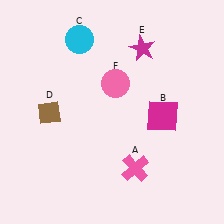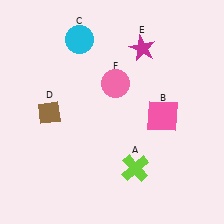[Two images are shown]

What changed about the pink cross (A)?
In Image 1, A is pink. In Image 2, it changed to lime.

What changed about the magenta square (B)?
In Image 1, B is magenta. In Image 2, it changed to pink.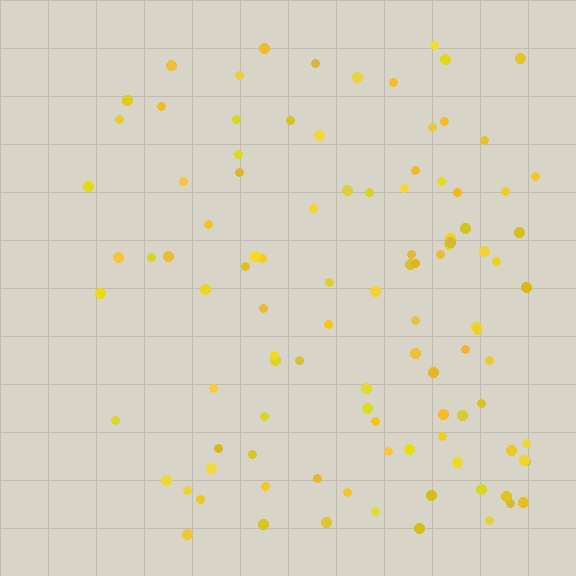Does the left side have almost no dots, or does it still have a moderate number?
Still a moderate number, just noticeably fewer than the right.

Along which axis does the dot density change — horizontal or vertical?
Horizontal.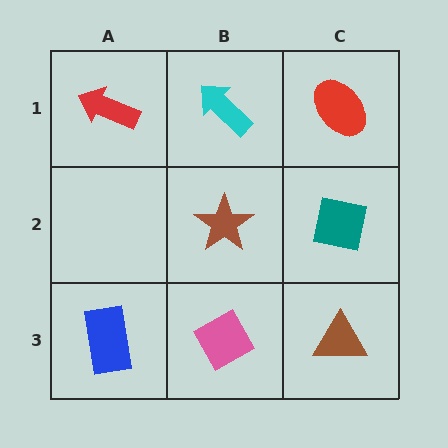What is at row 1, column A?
A red arrow.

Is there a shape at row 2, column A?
No, that cell is empty.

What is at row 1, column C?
A red ellipse.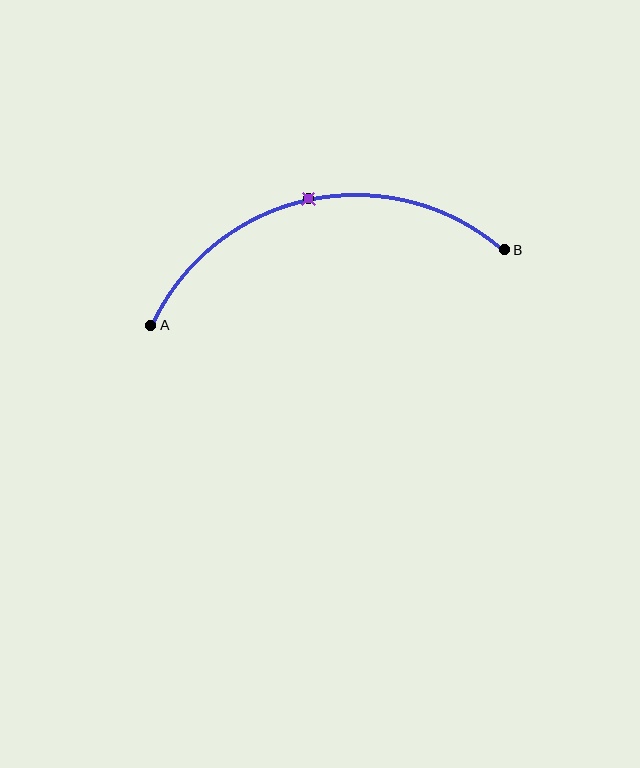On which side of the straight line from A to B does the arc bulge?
The arc bulges above the straight line connecting A and B.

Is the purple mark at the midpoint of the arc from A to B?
Yes. The purple mark lies on the arc at equal arc-length from both A and B — it is the arc midpoint.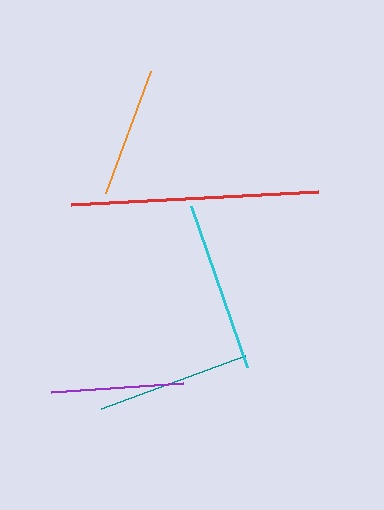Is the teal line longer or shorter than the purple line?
The teal line is longer than the purple line.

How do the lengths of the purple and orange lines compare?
The purple and orange lines are approximately the same length.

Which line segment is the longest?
The red line is the longest at approximately 247 pixels.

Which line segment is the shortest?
The orange line is the shortest at approximately 130 pixels.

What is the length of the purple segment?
The purple segment is approximately 132 pixels long.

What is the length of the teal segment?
The teal segment is approximately 154 pixels long.